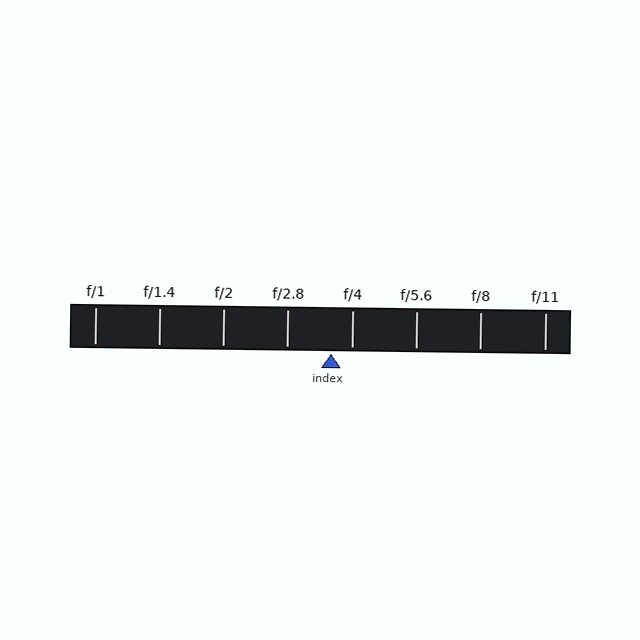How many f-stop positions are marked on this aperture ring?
There are 8 f-stop positions marked.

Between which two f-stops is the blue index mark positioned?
The index mark is between f/2.8 and f/4.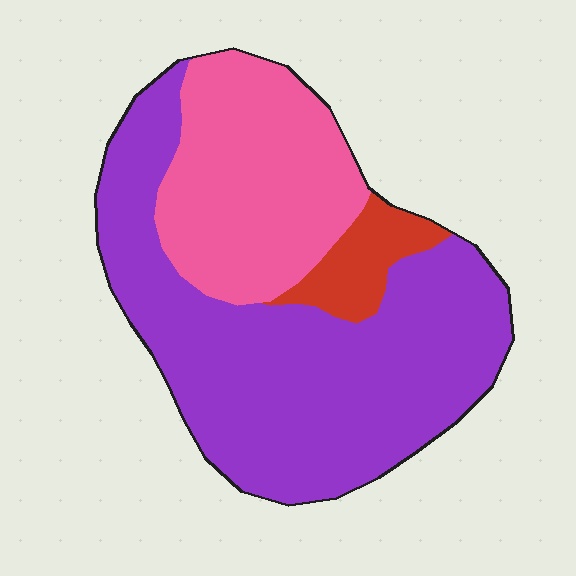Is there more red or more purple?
Purple.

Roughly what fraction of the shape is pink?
Pink covers roughly 30% of the shape.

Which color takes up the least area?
Red, at roughly 10%.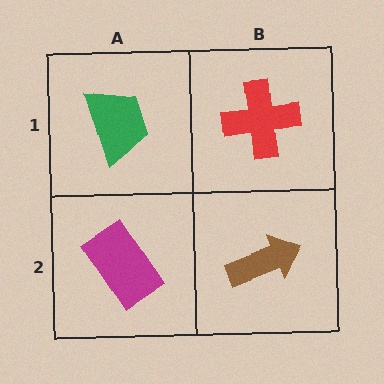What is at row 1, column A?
A green trapezoid.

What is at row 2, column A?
A magenta rectangle.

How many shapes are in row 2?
2 shapes.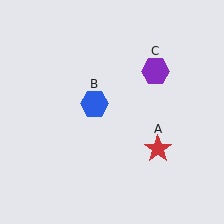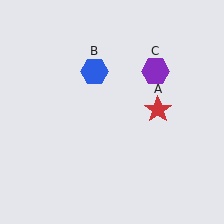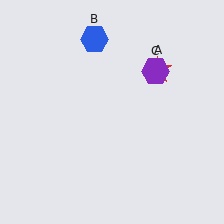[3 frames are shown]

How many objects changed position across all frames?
2 objects changed position: red star (object A), blue hexagon (object B).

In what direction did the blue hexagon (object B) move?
The blue hexagon (object B) moved up.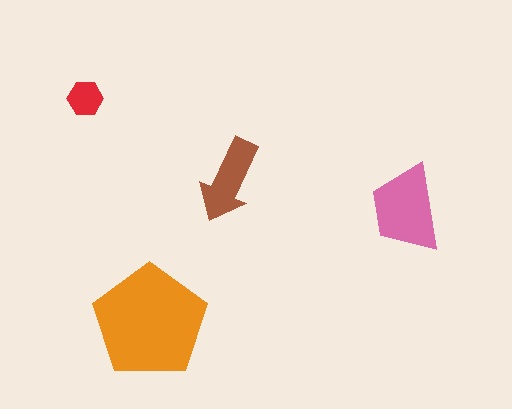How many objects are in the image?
There are 4 objects in the image.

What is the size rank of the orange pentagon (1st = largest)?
1st.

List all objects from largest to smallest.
The orange pentagon, the pink trapezoid, the brown arrow, the red hexagon.